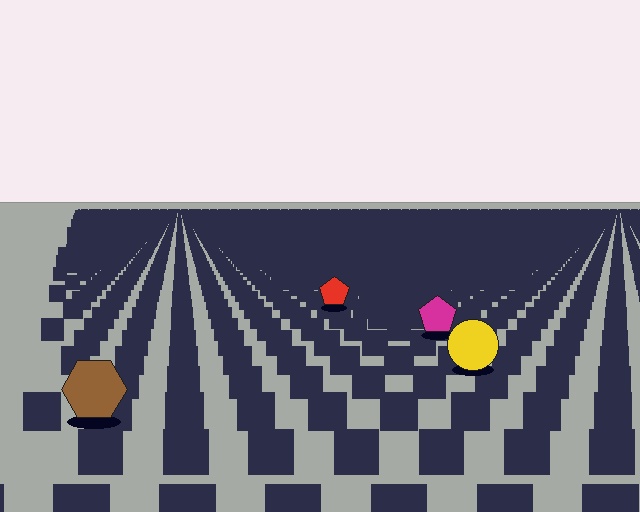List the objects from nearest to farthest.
From nearest to farthest: the brown hexagon, the yellow circle, the magenta pentagon, the red pentagon.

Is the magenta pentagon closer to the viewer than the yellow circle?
No. The yellow circle is closer — you can tell from the texture gradient: the ground texture is coarser near it.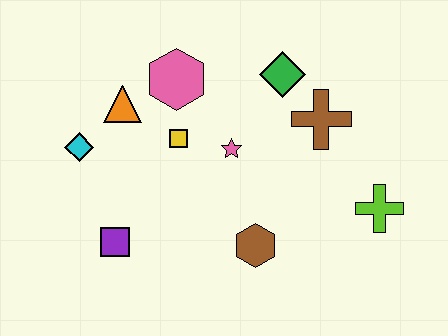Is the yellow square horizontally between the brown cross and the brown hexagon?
No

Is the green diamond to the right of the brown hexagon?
Yes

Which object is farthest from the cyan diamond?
The lime cross is farthest from the cyan diamond.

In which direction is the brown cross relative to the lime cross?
The brown cross is above the lime cross.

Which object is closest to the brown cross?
The green diamond is closest to the brown cross.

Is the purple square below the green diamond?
Yes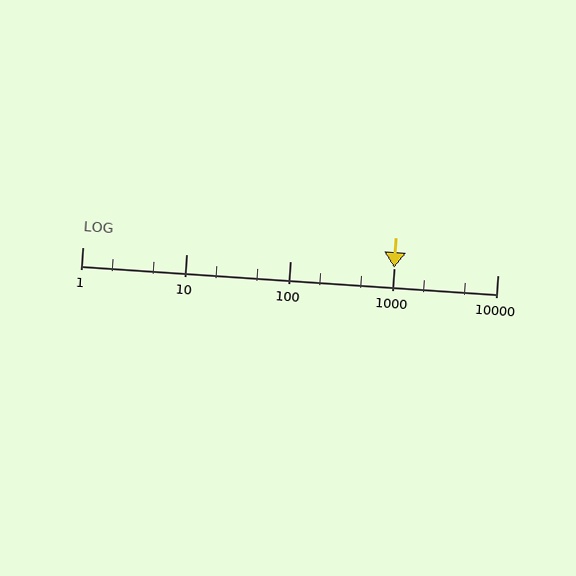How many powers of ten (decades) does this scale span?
The scale spans 4 decades, from 1 to 10000.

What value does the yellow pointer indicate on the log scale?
The pointer indicates approximately 1000.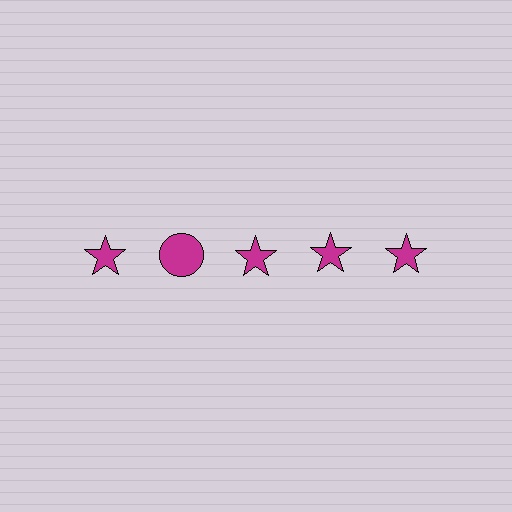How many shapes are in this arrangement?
There are 5 shapes arranged in a grid pattern.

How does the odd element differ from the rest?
It has a different shape: circle instead of star.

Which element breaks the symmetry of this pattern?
The magenta circle in the top row, second from left column breaks the symmetry. All other shapes are magenta stars.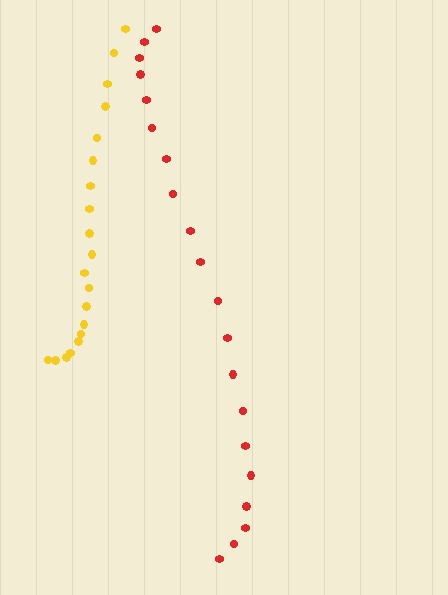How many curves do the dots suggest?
There are 2 distinct paths.